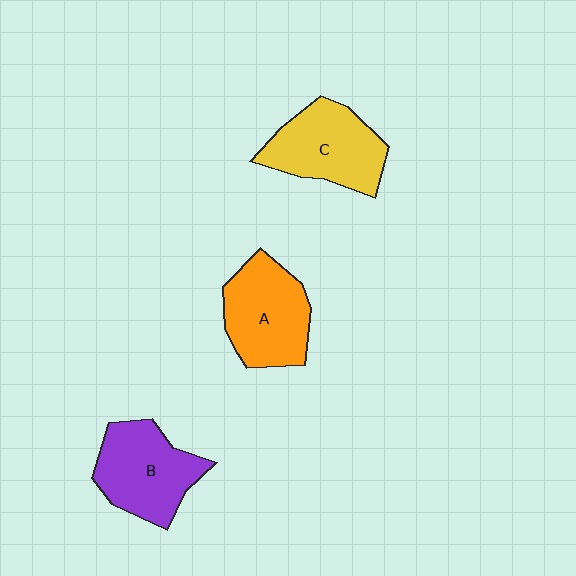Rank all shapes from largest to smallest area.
From largest to smallest: A (orange), C (yellow), B (purple).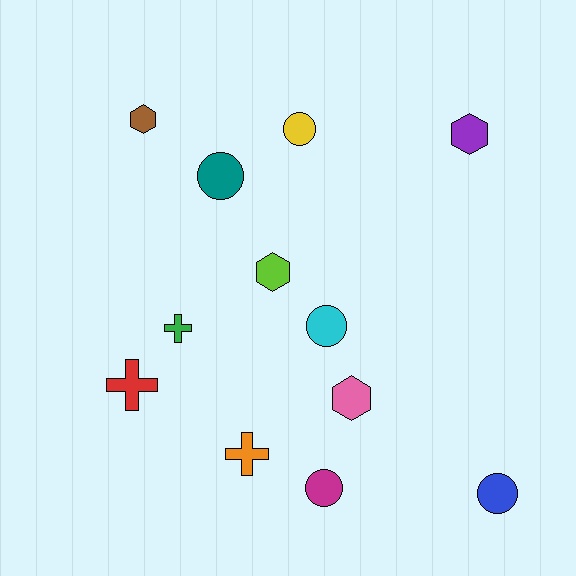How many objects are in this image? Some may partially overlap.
There are 12 objects.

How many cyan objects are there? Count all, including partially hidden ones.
There is 1 cyan object.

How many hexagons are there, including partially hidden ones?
There are 4 hexagons.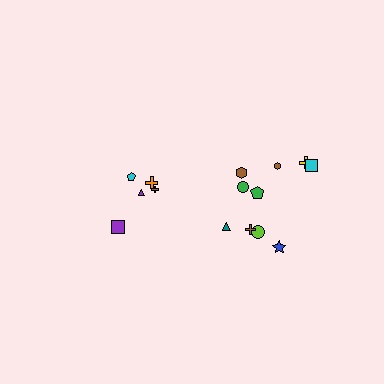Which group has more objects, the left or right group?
The right group.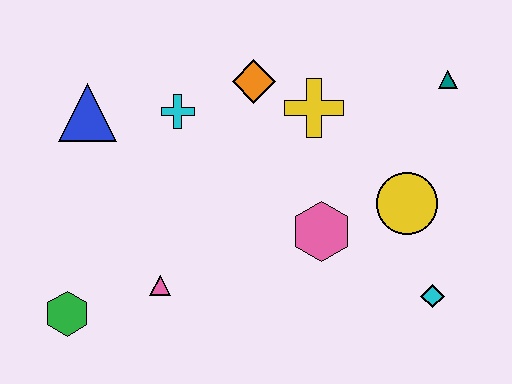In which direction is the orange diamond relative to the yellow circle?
The orange diamond is to the left of the yellow circle.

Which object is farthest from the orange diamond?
The green hexagon is farthest from the orange diamond.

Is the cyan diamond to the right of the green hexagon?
Yes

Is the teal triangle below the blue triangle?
No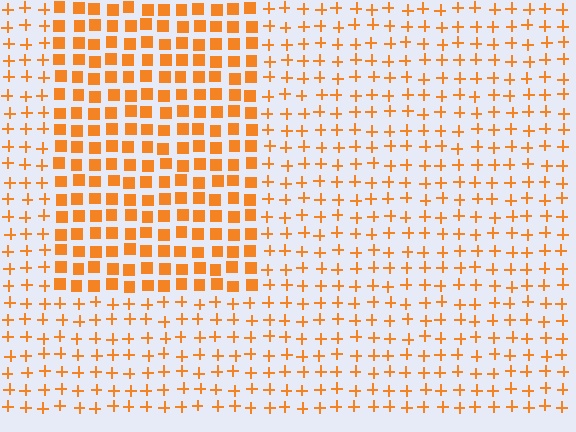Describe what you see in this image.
The image is filled with small orange elements arranged in a uniform grid. A rectangle-shaped region contains squares, while the surrounding area contains plus signs. The boundary is defined purely by the change in element shape.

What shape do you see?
I see a rectangle.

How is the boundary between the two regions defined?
The boundary is defined by a change in element shape: squares inside vs. plus signs outside. All elements share the same color and spacing.